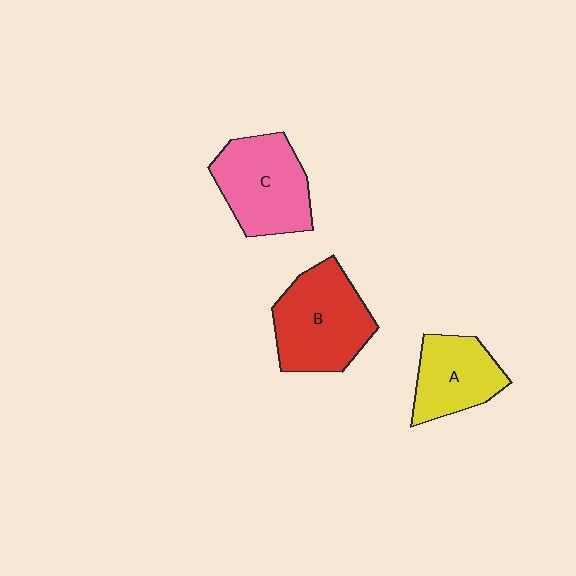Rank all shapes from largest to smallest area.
From largest to smallest: B (red), C (pink), A (yellow).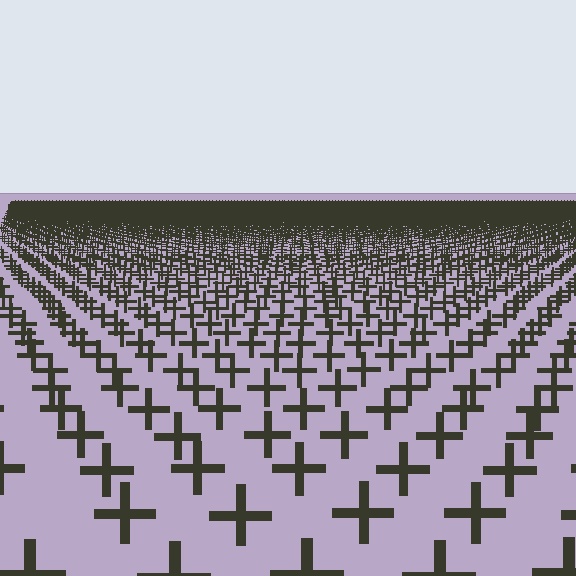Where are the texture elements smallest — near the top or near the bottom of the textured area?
Near the top.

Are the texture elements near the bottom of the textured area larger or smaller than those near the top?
Larger. Near the bottom, elements are closer to the viewer and appear at a bigger on-screen size.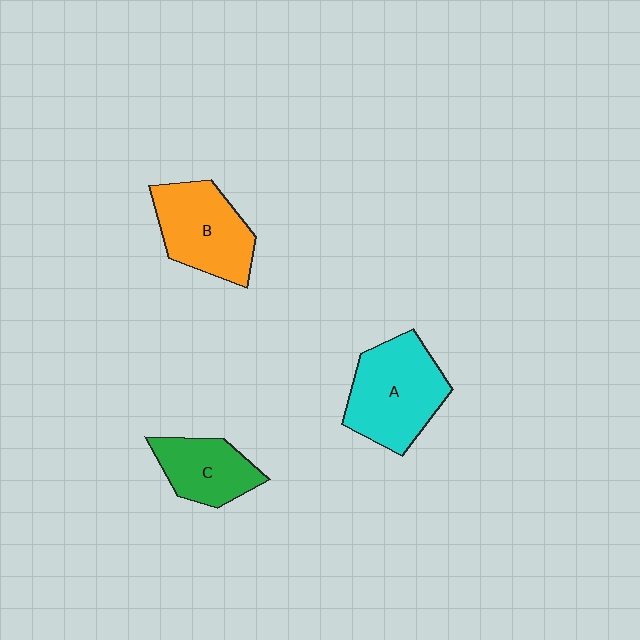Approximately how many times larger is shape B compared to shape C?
Approximately 1.4 times.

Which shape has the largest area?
Shape A (cyan).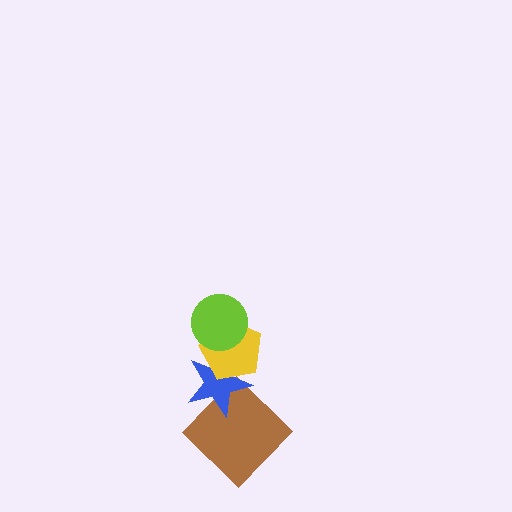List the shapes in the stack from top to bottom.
From top to bottom: the lime circle, the yellow pentagon, the blue star, the brown diamond.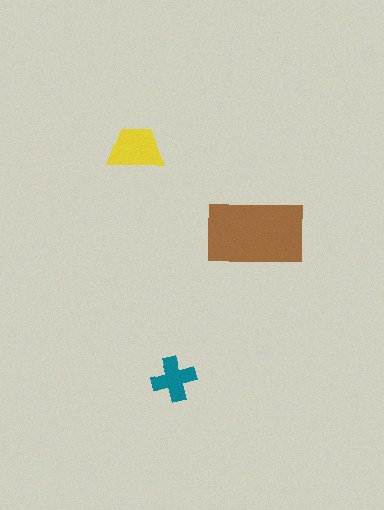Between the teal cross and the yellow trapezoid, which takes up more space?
The yellow trapezoid.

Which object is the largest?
The brown rectangle.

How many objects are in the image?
There are 3 objects in the image.